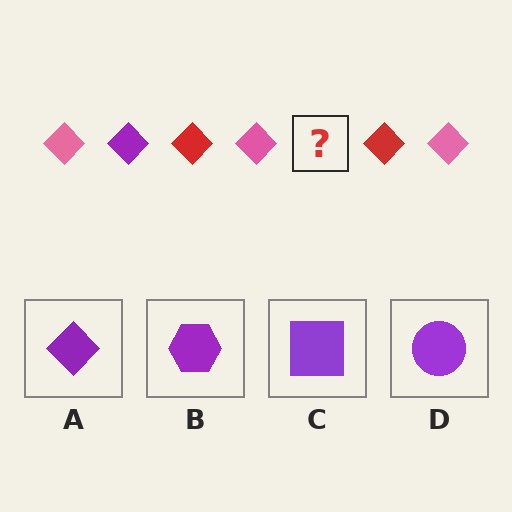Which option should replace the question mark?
Option A.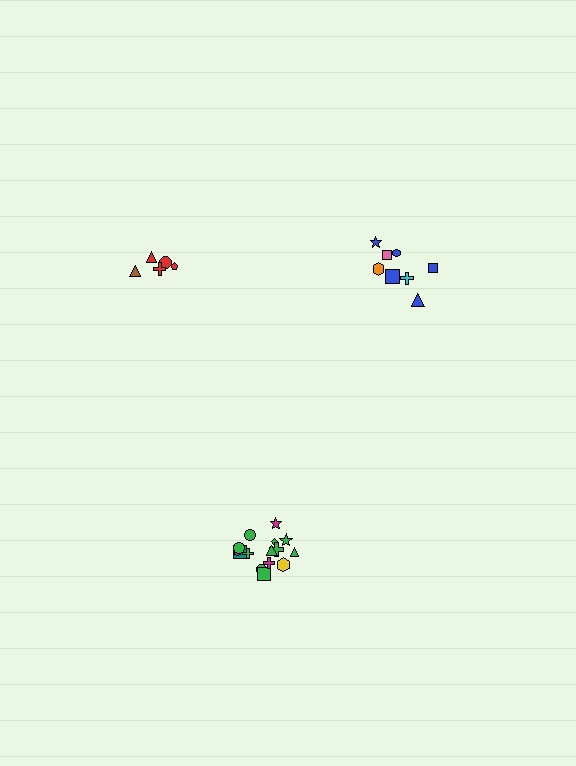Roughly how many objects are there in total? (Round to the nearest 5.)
Roughly 30 objects in total.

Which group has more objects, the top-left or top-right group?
The top-right group.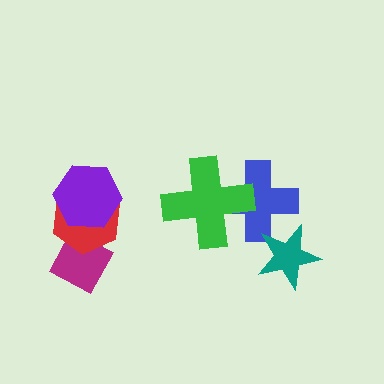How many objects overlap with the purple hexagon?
1 object overlaps with the purple hexagon.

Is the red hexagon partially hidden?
Yes, it is partially covered by another shape.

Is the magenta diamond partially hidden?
Yes, it is partially covered by another shape.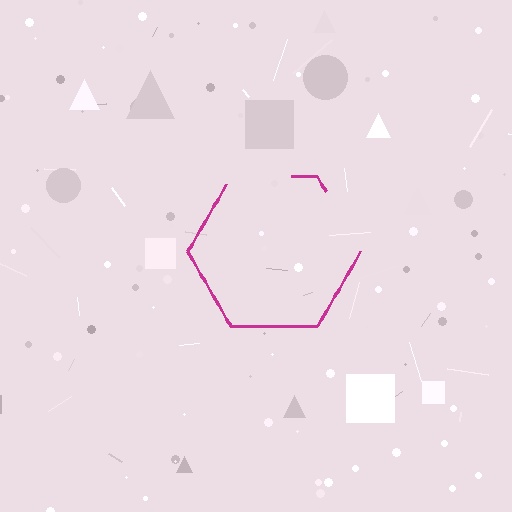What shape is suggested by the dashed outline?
The dashed outline suggests a hexagon.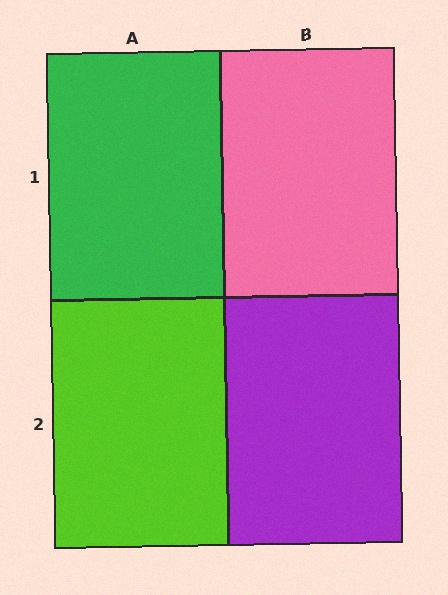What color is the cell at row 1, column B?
Pink.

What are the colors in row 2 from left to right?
Lime, purple.